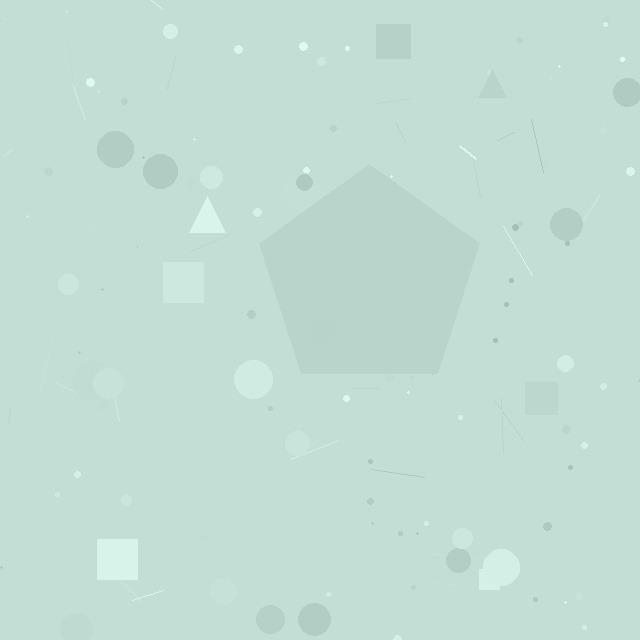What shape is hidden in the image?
A pentagon is hidden in the image.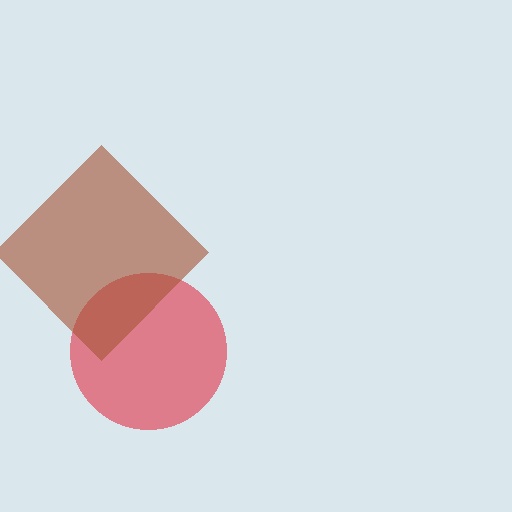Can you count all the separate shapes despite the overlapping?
Yes, there are 2 separate shapes.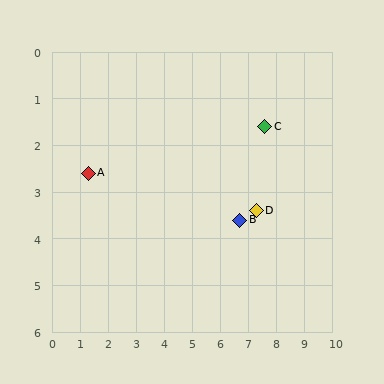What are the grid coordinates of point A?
Point A is at approximately (1.3, 2.6).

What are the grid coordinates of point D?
Point D is at approximately (7.3, 3.4).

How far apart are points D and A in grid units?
Points D and A are about 6.1 grid units apart.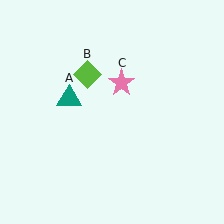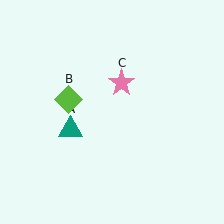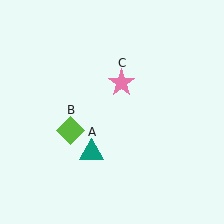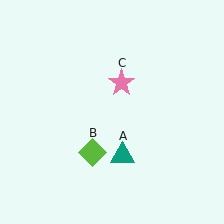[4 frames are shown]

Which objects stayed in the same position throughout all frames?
Pink star (object C) remained stationary.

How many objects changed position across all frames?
2 objects changed position: teal triangle (object A), lime diamond (object B).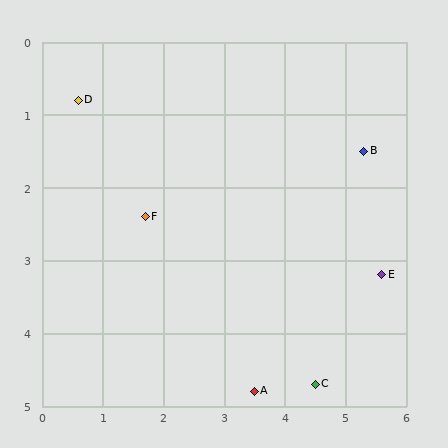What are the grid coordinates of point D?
Point D is at approximately (0.6, 0.8).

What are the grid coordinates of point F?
Point F is at approximately (1.7, 2.4).